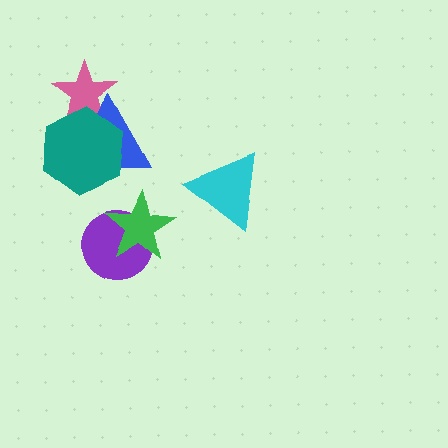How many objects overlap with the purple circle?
1 object overlaps with the purple circle.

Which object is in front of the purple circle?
The green star is in front of the purple circle.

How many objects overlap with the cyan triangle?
0 objects overlap with the cyan triangle.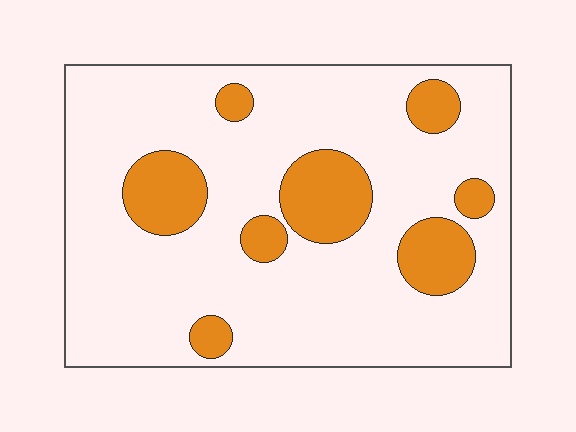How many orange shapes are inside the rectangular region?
8.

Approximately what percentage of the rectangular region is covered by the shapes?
Approximately 20%.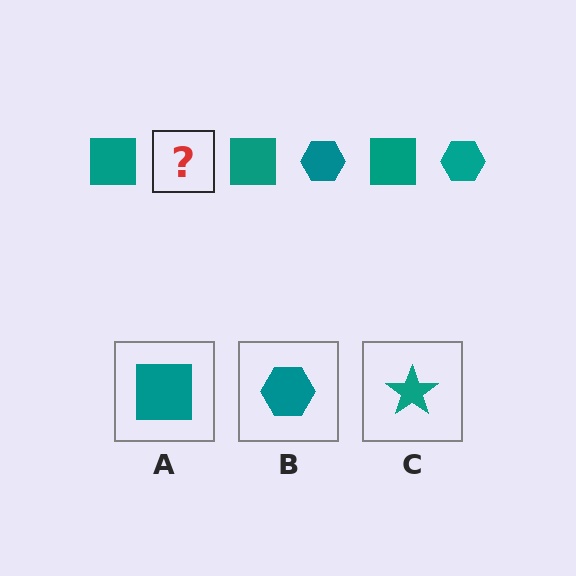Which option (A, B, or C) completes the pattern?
B.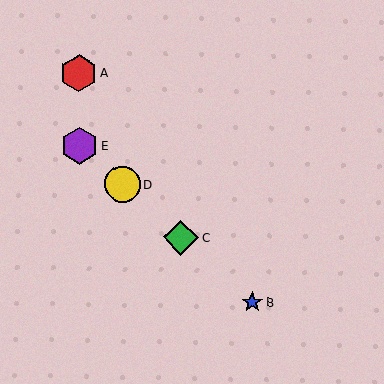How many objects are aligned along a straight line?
4 objects (B, C, D, E) are aligned along a straight line.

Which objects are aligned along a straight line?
Objects B, C, D, E are aligned along a straight line.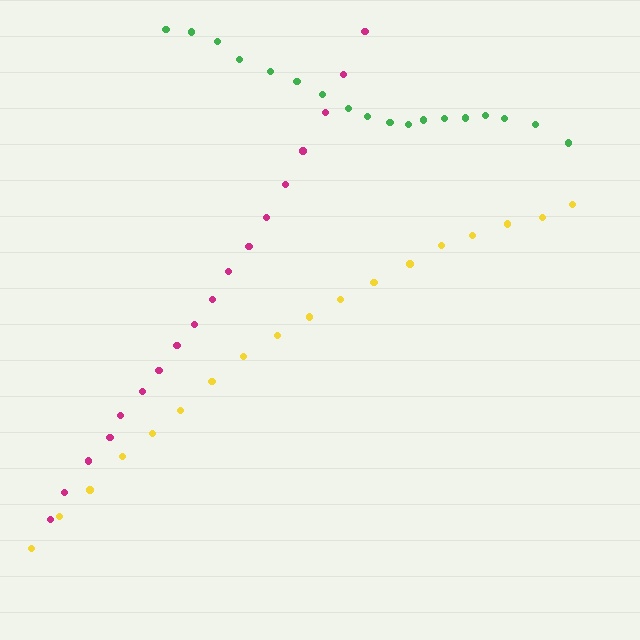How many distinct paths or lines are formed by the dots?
There are 3 distinct paths.